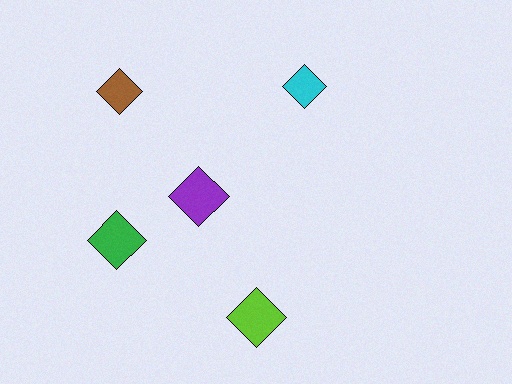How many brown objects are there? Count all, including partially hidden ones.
There is 1 brown object.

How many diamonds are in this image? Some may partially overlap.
There are 5 diamonds.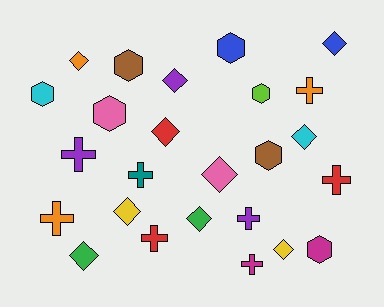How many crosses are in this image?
There are 8 crosses.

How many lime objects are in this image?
There is 1 lime object.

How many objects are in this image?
There are 25 objects.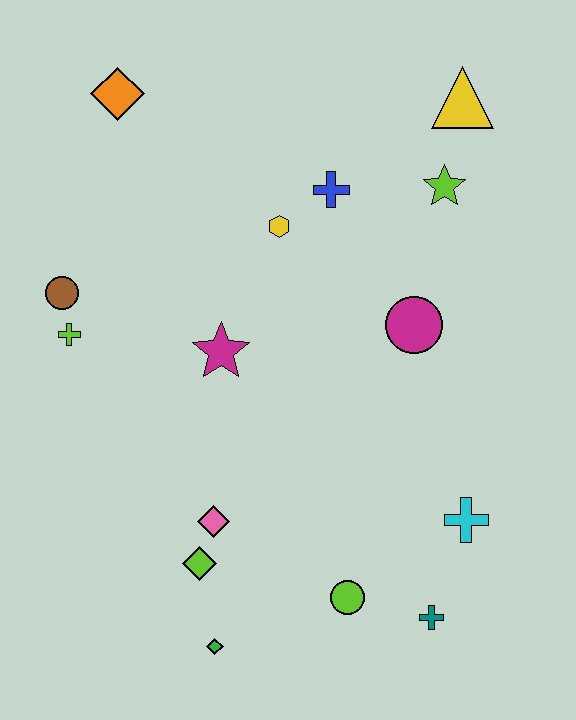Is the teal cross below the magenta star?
Yes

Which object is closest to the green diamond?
The lime diamond is closest to the green diamond.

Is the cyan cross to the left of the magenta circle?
No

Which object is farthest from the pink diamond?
The yellow triangle is farthest from the pink diamond.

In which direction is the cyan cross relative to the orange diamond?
The cyan cross is below the orange diamond.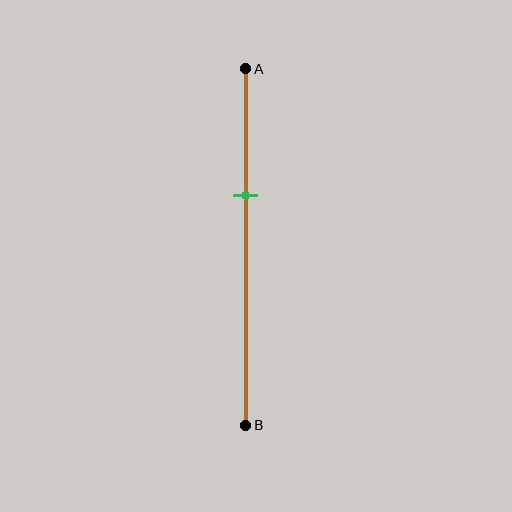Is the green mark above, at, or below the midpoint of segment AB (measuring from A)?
The green mark is above the midpoint of segment AB.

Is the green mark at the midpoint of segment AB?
No, the mark is at about 35% from A, not at the 50% midpoint.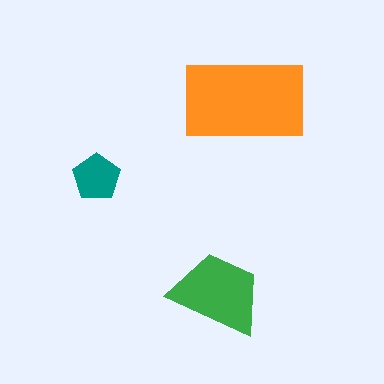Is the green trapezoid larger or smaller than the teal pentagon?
Larger.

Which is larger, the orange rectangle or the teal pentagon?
The orange rectangle.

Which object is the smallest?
The teal pentagon.